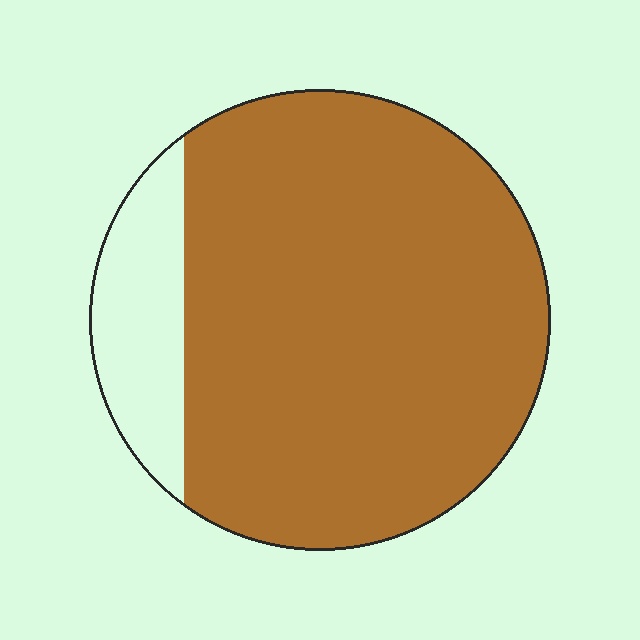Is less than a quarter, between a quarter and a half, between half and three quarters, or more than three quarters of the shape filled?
More than three quarters.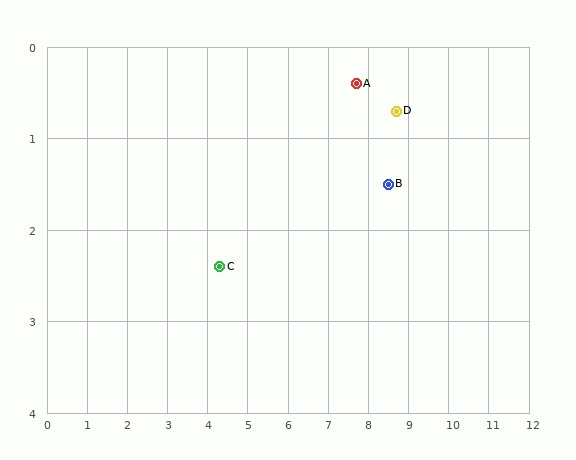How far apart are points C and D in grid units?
Points C and D are about 4.7 grid units apart.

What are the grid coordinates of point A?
Point A is at approximately (7.7, 0.4).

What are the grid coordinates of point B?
Point B is at approximately (8.5, 1.5).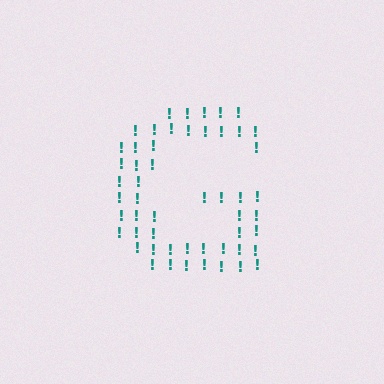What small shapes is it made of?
It is made of small exclamation marks.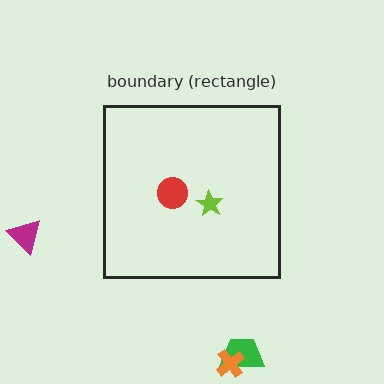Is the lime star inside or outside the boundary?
Inside.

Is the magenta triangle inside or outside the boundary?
Outside.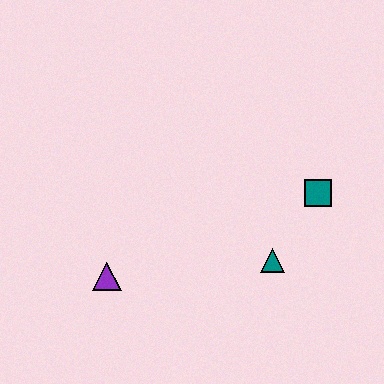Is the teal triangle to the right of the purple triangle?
Yes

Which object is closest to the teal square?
The teal triangle is closest to the teal square.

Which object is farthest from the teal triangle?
The purple triangle is farthest from the teal triangle.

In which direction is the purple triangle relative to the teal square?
The purple triangle is to the left of the teal square.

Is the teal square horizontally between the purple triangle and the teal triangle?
No